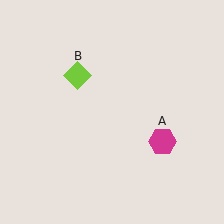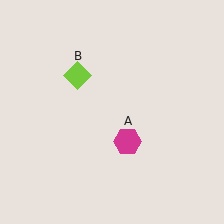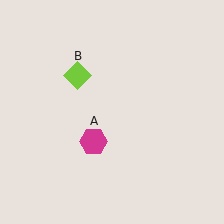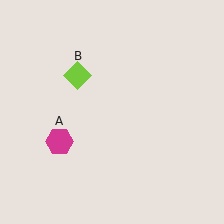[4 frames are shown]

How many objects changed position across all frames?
1 object changed position: magenta hexagon (object A).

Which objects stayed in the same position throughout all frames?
Lime diamond (object B) remained stationary.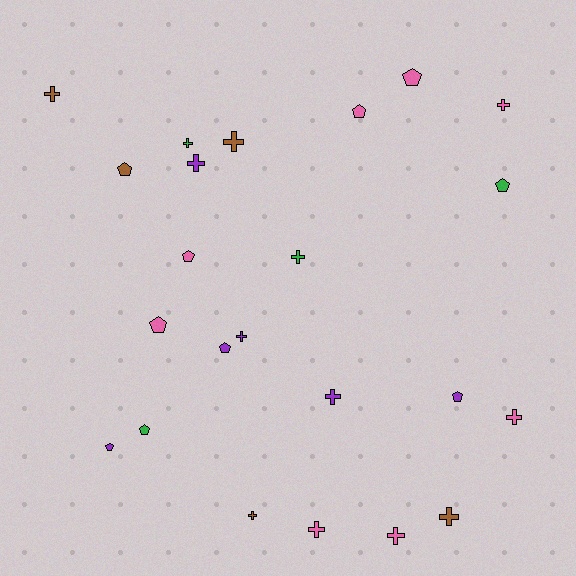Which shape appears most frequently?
Cross, with 13 objects.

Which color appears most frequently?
Pink, with 8 objects.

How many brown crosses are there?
There are 4 brown crosses.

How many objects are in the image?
There are 23 objects.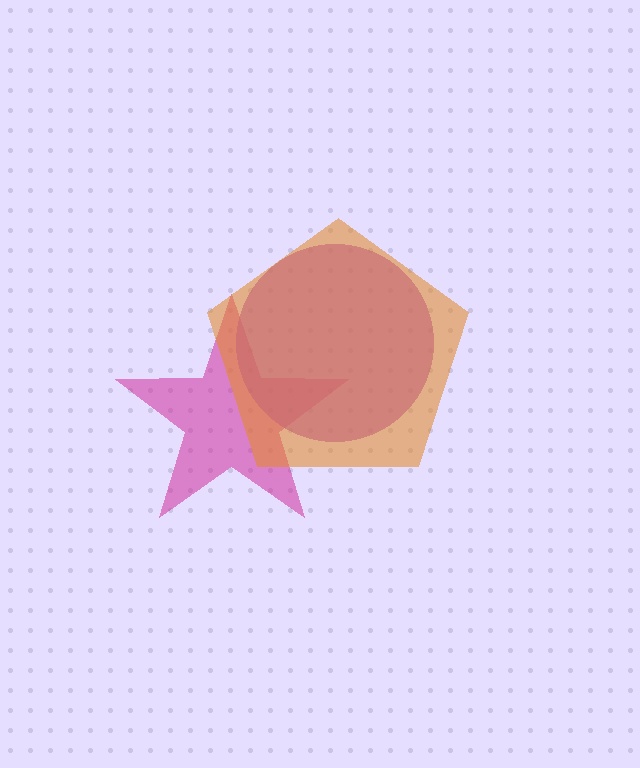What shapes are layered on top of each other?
The layered shapes are: a magenta star, a purple circle, an orange pentagon.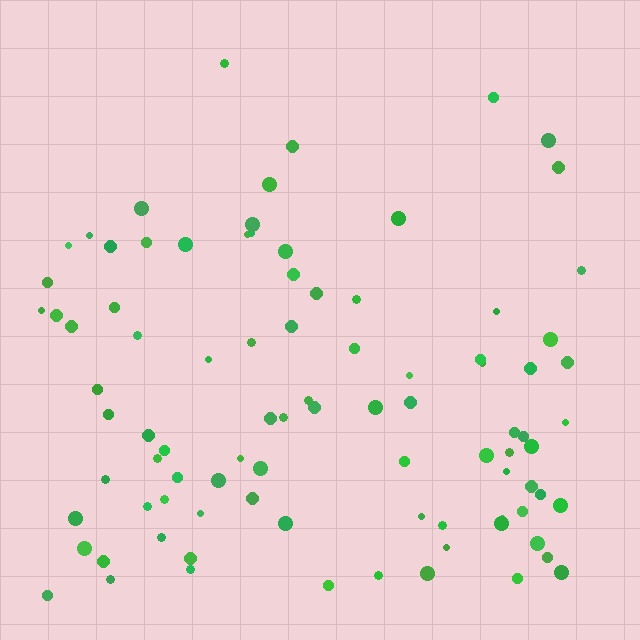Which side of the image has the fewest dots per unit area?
The top.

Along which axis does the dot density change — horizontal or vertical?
Vertical.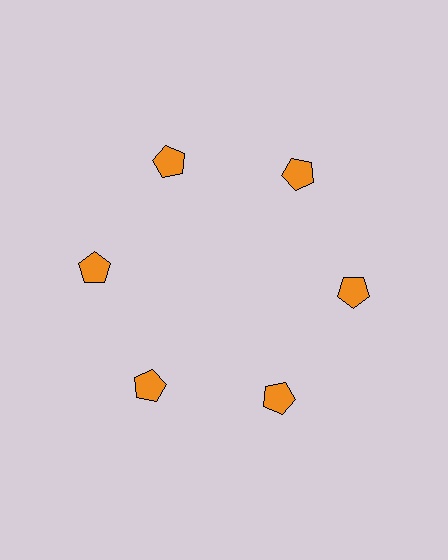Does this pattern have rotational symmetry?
Yes, this pattern has 6-fold rotational symmetry. It looks the same after rotating 60 degrees around the center.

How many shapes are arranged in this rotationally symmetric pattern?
There are 6 shapes, arranged in 6 groups of 1.